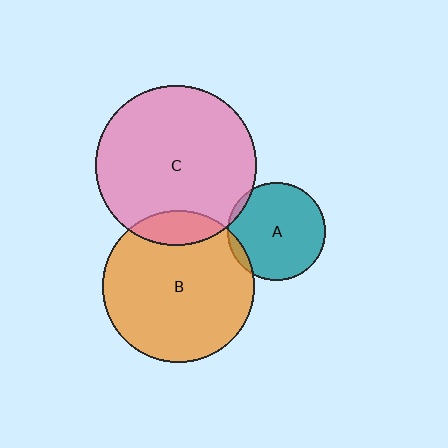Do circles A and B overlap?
Yes.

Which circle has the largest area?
Circle C (pink).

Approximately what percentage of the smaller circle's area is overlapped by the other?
Approximately 5%.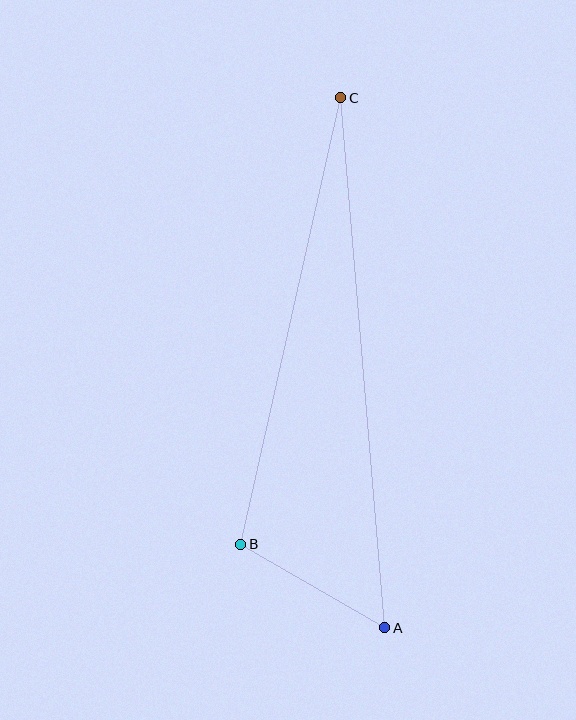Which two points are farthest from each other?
Points A and C are farthest from each other.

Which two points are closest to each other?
Points A and B are closest to each other.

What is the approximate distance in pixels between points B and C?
The distance between B and C is approximately 457 pixels.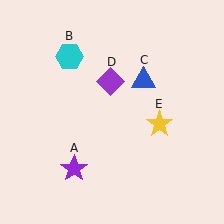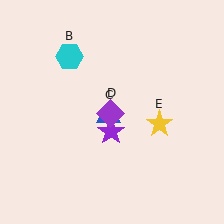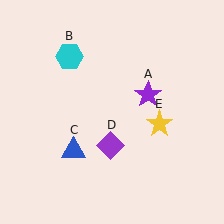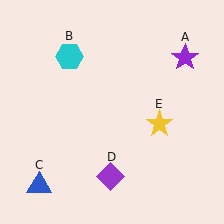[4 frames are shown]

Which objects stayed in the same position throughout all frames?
Cyan hexagon (object B) and yellow star (object E) remained stationary.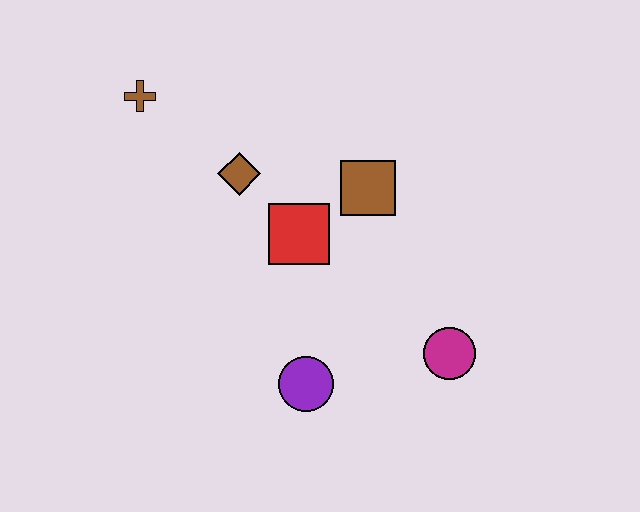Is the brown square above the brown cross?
No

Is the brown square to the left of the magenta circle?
Yes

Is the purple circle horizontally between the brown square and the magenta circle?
No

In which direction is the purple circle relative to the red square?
The purple circle is below the red square.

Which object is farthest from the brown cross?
The magenta circle is farthest from the brown cross.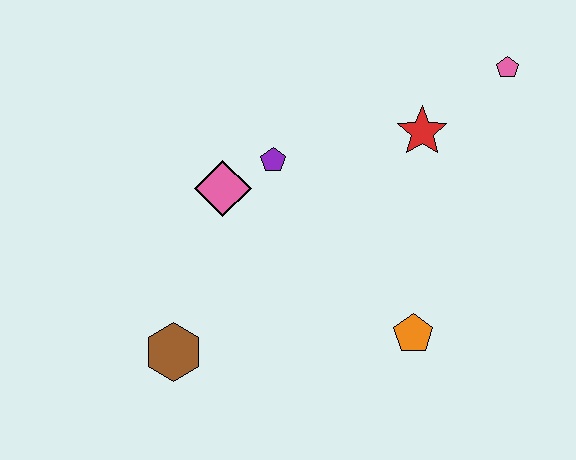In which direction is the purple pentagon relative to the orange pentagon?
The purple pentagon is above the orange pentagon.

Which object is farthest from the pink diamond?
The pink pentagon is farthest from the pink diamond.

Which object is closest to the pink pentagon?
The red star is closest to the pink pentagon.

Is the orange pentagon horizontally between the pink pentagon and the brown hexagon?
Yes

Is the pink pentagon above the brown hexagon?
Yes